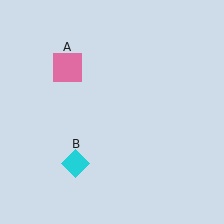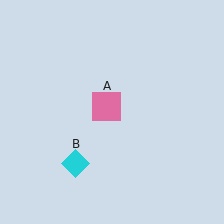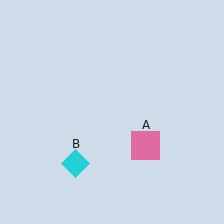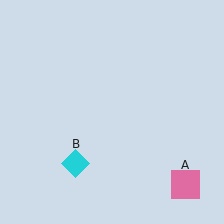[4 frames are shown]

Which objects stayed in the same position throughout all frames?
Cyan diamond (object B) remained stationary.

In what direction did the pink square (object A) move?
The pink square (object A) moved down and to the right.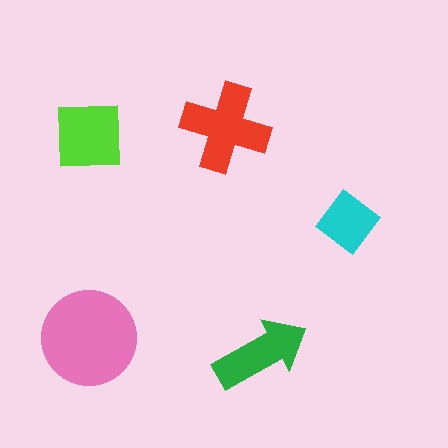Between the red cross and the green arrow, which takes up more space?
The red cross.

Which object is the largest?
The pink circle.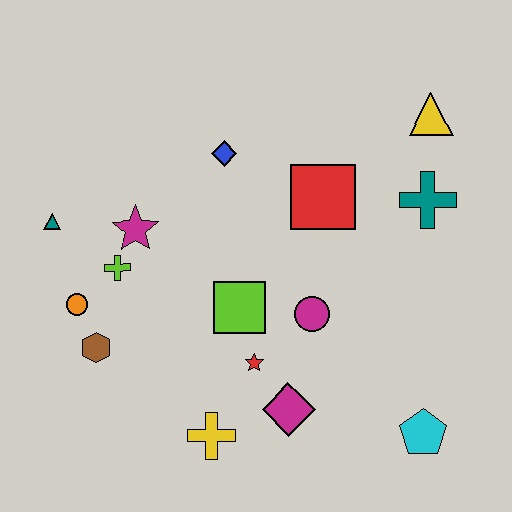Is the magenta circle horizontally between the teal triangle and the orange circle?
No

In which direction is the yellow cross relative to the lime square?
The yellow cross is below the lime square.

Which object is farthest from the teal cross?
The teal triangle is farthest from the teal cross.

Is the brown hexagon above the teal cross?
No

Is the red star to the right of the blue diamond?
Yes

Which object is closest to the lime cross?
The magenta star is closest to the lime cross.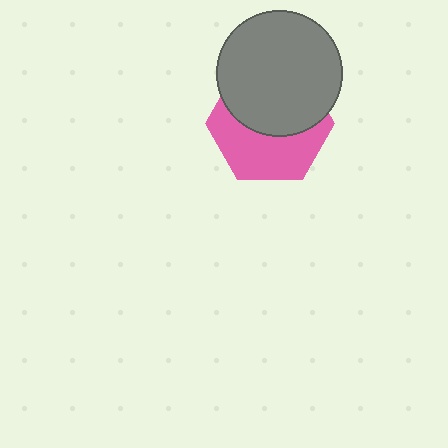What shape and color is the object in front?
The object in front is a gray circle.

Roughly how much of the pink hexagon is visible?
About half of it is visible (roughly 48%).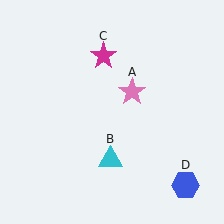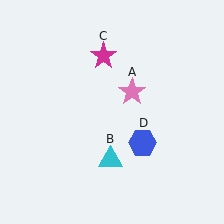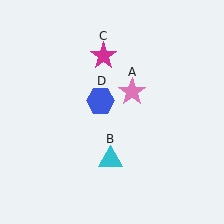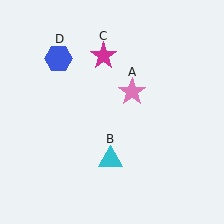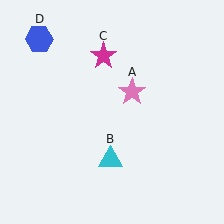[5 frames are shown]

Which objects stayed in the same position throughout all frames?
Pink star (object A) and cyan triangle (object B) and magenta star (object C) remained stationary.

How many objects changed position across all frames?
1 object changed position: blue hexagon (object D).